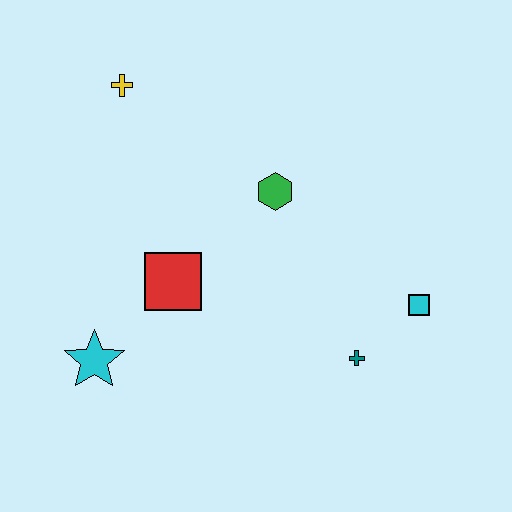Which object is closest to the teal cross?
The cyan square is closest to the teal cross.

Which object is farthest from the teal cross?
The yellow cross is farthest from the teal cross.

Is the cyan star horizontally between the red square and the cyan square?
No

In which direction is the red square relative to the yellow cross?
The red square is below the yellow cross.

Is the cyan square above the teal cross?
Yes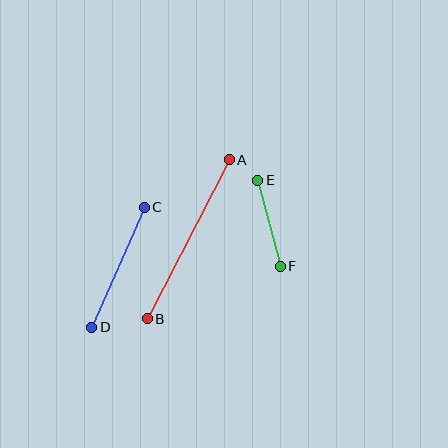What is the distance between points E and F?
The distance is approximately 89 pixels.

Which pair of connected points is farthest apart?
Points A and B are farthest apart.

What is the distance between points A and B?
The distance is approximately 179 pixels.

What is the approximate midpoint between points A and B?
The midpoint is at approximately (188, 239) pixels.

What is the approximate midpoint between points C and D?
The midpoint is at approximately (118, 267) pixels.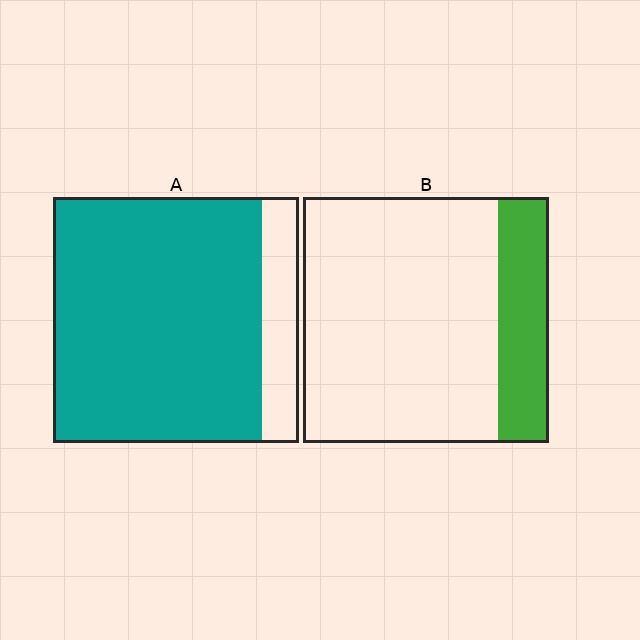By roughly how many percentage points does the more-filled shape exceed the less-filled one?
By roughly 65 percentage points (A over B).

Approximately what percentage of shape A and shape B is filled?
A is approximately 85% and B is approximately 20%.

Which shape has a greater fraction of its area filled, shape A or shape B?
Shape A.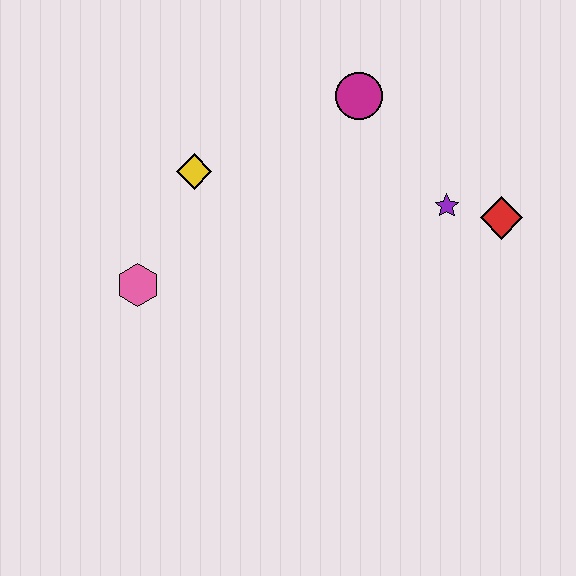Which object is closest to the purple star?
The red diamond is closest to the purple star.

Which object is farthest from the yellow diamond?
The red diamond is farthest from the yellow diamond.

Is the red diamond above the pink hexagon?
Yes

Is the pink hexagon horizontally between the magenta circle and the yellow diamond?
No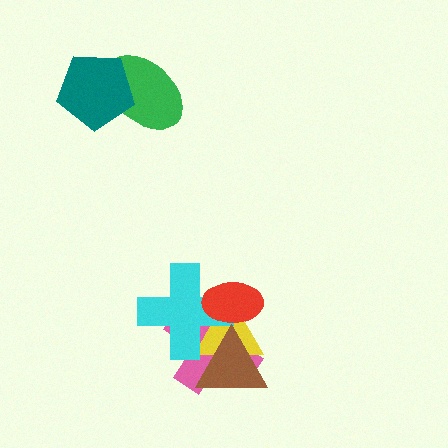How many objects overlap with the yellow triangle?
4 objects overlap with the yellow triangle.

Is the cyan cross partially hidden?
Yes, it is partially covered by another shape.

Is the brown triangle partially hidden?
No, no other shape covers it.